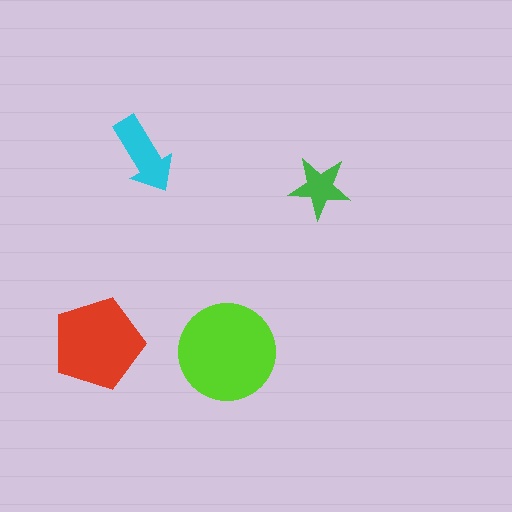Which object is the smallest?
The green star.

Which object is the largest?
The lime circle.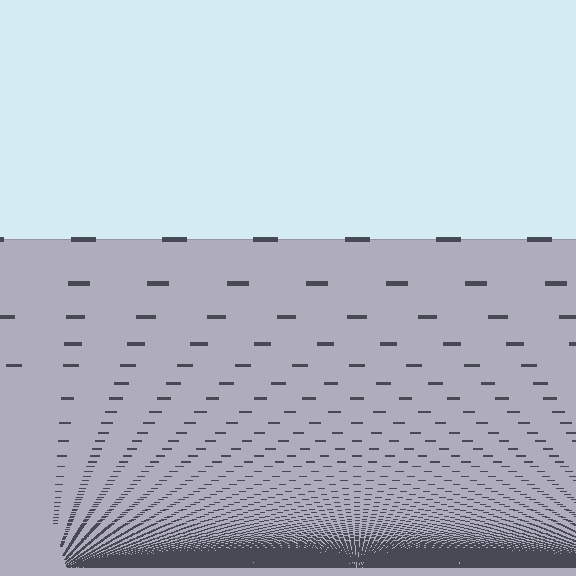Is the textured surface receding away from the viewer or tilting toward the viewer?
The surface appears to tilt toward the viewer. Texture elements get larger and sparser toward the top.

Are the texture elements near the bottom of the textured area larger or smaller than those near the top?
Smaller. The gradient is inverted — elements near the bottom are smaller and denser.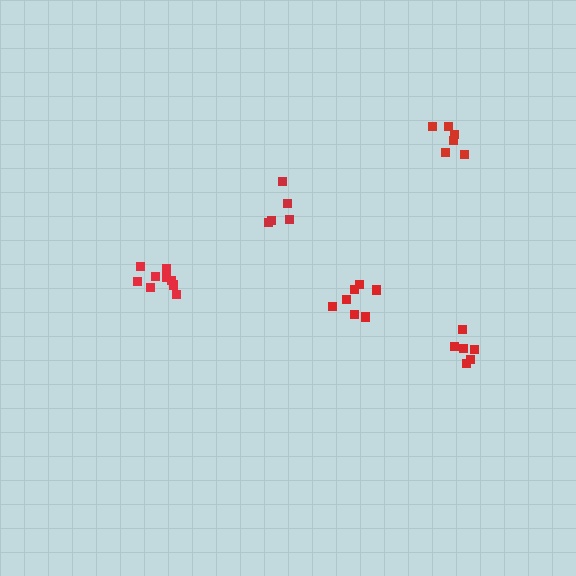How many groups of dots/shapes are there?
There are 5 groups.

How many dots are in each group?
Group 1: 7 dots, Group 2: 6 dots, Group 3: 9 dots, Group 4: 5 dots, Group 5: 6 dots (33 total).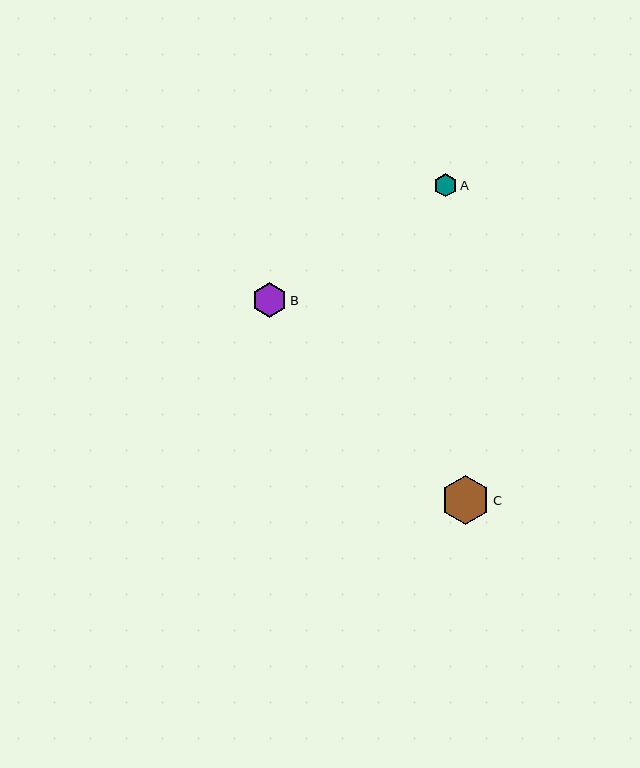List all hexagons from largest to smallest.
From largest to smallest: C, B, A.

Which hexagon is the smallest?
Hexagon A is the smallest with a size of approximately 23 pixels.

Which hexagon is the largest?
Hexagon C is the largest with a size of approximately 48 pixels.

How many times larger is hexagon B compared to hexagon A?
Hexagon B is approximately 1.5 times the size of hexagon A.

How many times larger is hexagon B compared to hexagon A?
Hexagon B is approximately 1.5 times the size of hexagon A.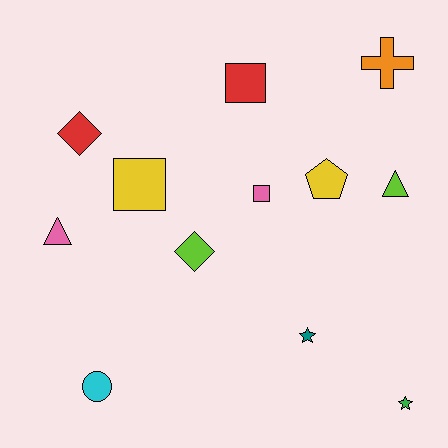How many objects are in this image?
There are 12 objects.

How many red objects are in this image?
There are 2 red objects.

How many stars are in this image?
There are 2 stars.